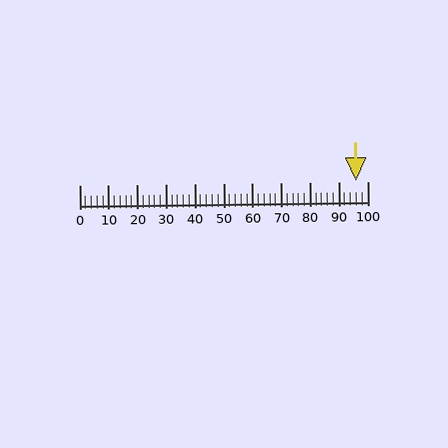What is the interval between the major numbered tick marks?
The major tick marks are spaced 10 units apart.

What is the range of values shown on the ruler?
The ruler shows values from 0 to 100.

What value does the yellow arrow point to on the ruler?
The yellow arrow points to approximately 96.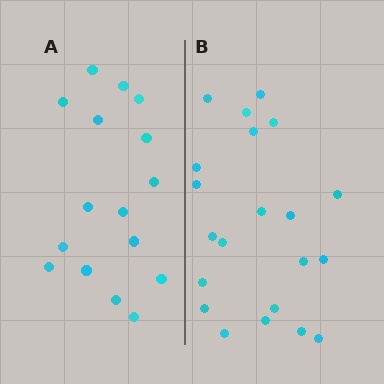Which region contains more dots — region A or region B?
Region B (the right region) has more dots.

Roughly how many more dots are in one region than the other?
Region B has about 5 more dots than region A.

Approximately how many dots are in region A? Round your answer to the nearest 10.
About 20 dots. (The exact count is 16, which rounds to 20.)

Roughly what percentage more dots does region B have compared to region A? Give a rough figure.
About 30% more.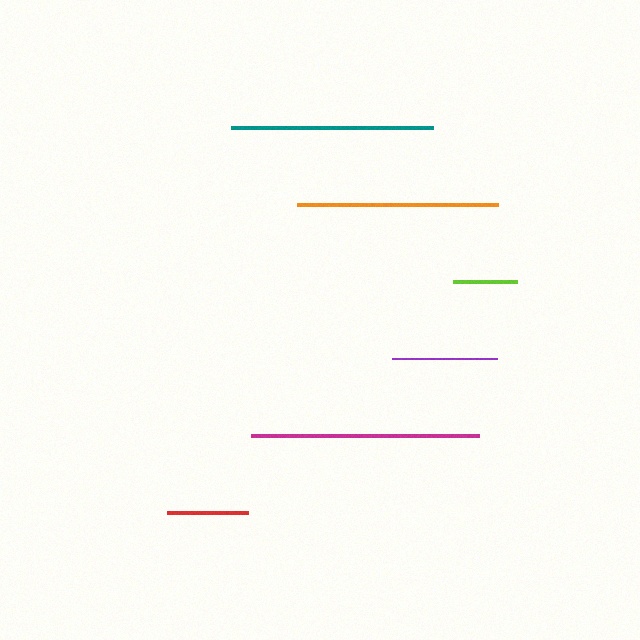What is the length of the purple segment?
The purple segment is approximately 104 pixels long.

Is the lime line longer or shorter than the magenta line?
The magenta line is longer than the lime line.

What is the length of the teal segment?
The teal segment is approximately 202 pixels long.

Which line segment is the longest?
The magenta line is the longest at approximately 228 pixels.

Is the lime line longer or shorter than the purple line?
The purple line is longer than the lime line.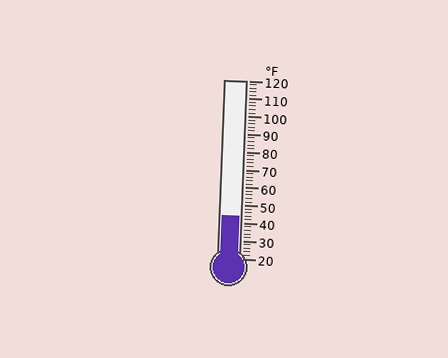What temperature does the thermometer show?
The thermometer shows approximately 44°F.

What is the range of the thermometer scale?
The thermometer scale ranges from 20°F to 120°F.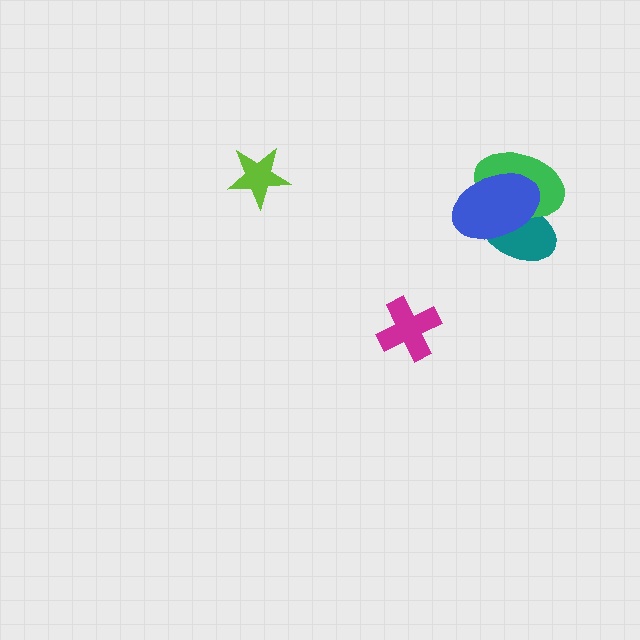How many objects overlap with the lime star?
0 objects overlap with the lime star.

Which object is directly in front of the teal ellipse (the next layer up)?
The green ellipse is directly in front of the teal ellipse.